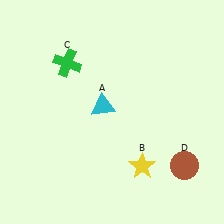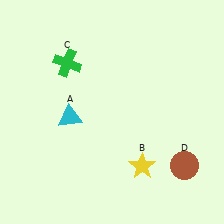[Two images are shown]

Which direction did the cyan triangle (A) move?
The cyan triangle (A) moved left.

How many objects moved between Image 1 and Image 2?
1 object moved between the two images.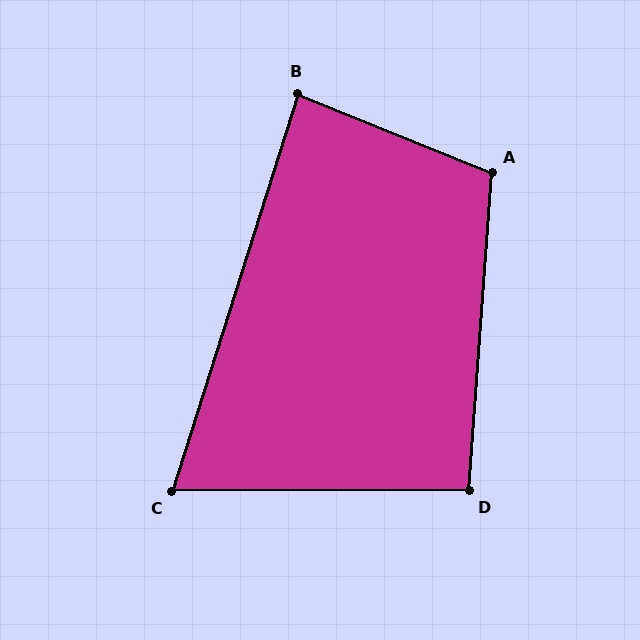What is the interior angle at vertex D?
Approximately 94 degrees (approximately right).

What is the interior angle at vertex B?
Approximately 86 degrees (approximately right).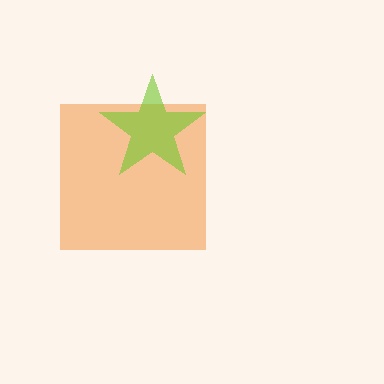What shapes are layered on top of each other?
The layered shapes are: an orange square, a lime star.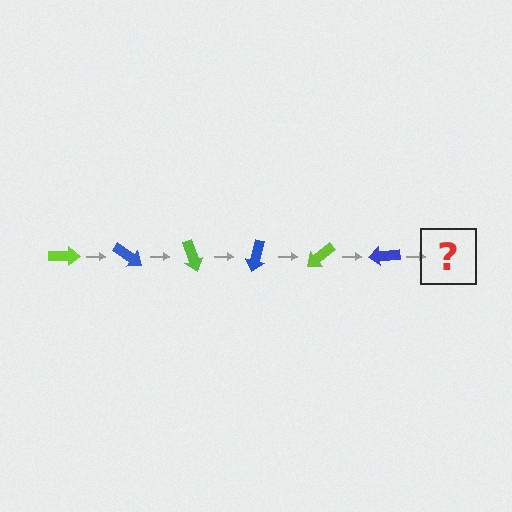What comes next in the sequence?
The next element should be a lime arrow, rotated 210 degrees from the start.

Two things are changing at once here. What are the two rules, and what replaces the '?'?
The two rules are that it rotates 35 degrees each step and the color cycles through lime and blue. The '?' should be a lime arrow, rotated 210 degrees from the start.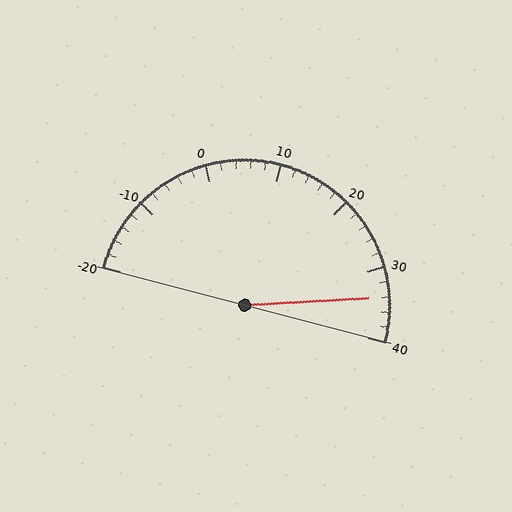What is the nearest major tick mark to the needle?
The nearest major tick mark is 30.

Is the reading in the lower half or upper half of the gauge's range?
The reading is in the upper half of the range (-20 to 40).